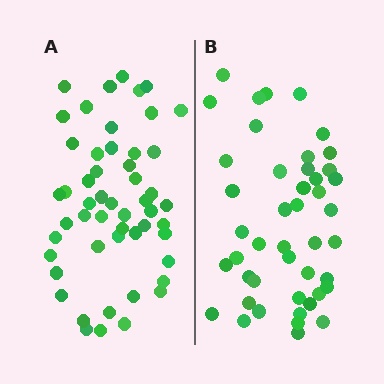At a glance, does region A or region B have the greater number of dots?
Region A (the left region) has more dots.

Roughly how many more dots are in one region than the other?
Region A has roughly 8 or so more dots than region B.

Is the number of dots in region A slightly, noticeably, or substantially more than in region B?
Region A has only slightly more — the two regions are fairly close. The ratio is roughly 1.2 to 1.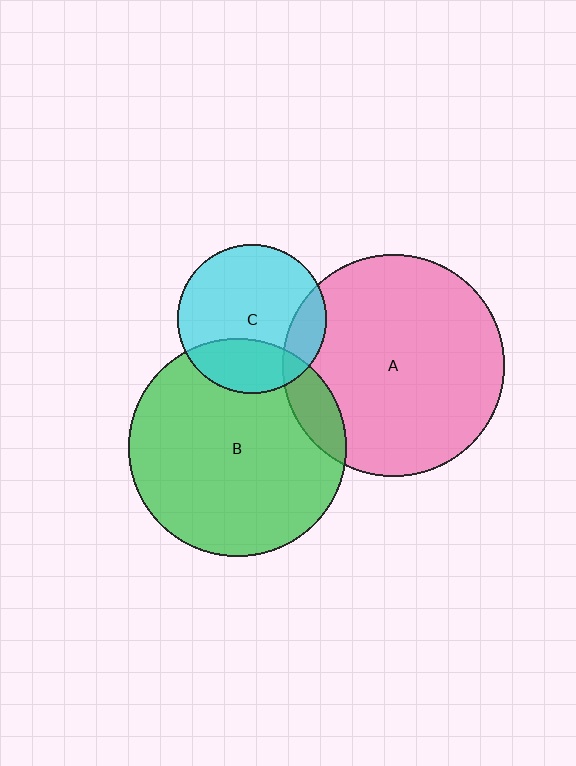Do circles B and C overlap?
Yes.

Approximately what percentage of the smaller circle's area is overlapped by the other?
Approximately 25%.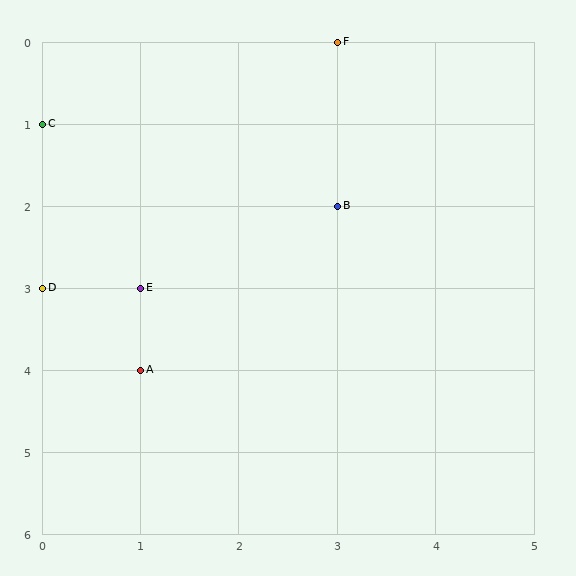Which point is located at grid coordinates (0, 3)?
Point D is at (0, 3).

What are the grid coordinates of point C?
Point C is at grid coordinates (0, 1).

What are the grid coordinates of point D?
Point D is at grid coordinates (0, 3).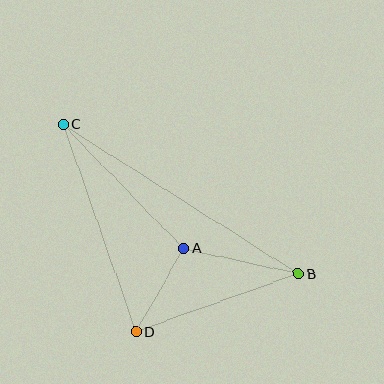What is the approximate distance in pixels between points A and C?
The distance between A and C is approximately 173 pixels.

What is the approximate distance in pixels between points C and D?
The distance between C and D is approximately 220 pixels.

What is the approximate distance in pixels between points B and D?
The distance between B and D is approximately 172 pixels.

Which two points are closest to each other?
Points A and D are closest to each other.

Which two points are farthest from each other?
Points B and C are farthest from each other.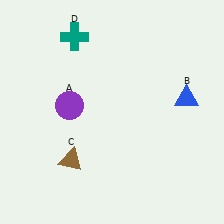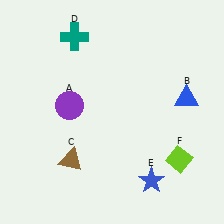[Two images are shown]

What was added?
A blue star (E), a lime diamond (F) were added in Image 2.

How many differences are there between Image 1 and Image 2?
There are 2 differences between the two images.